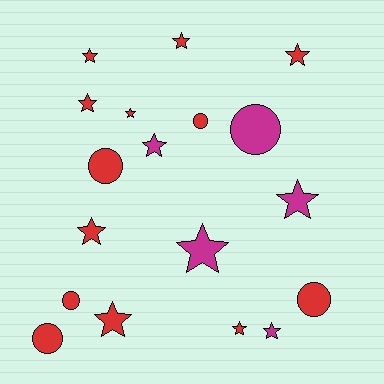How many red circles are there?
There are 5 red circles.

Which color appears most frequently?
Red, with 13 objects.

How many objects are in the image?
There are 18 objects.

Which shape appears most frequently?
Star, with 12 objects.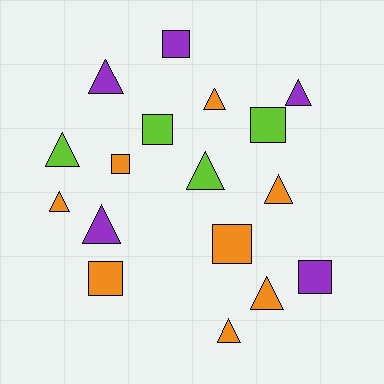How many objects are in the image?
There are 17 objects.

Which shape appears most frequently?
Triangle, with 10 objects.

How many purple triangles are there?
There are 3 purple triangles.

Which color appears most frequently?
Orange, with 8 objects.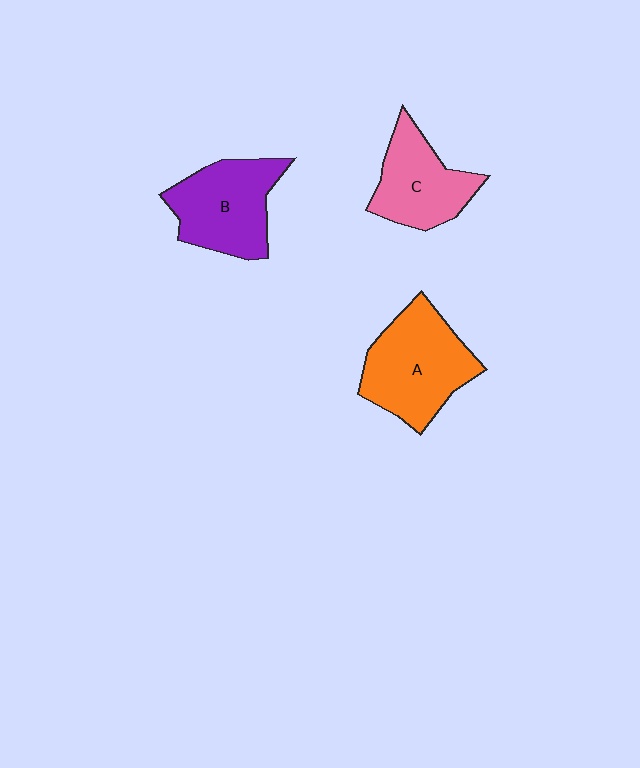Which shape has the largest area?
Shape A (orange).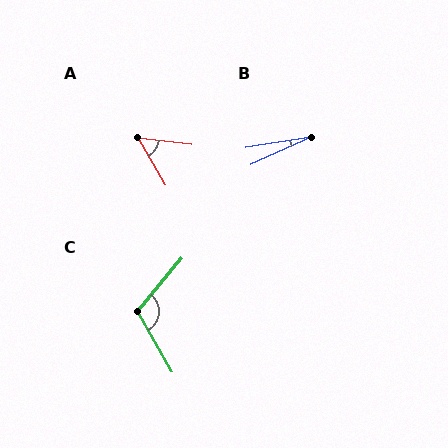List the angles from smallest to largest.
B (15°), A (52°), C (111°).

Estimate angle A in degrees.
Approximately 52 degrees.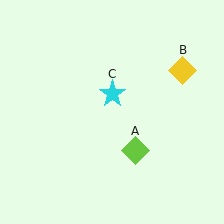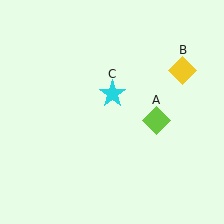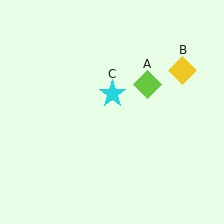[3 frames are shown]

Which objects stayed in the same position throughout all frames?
Yellow diamond (object B) and cyan star (object C) remained stationary.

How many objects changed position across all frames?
1 object changed position: lime diamond (object A).